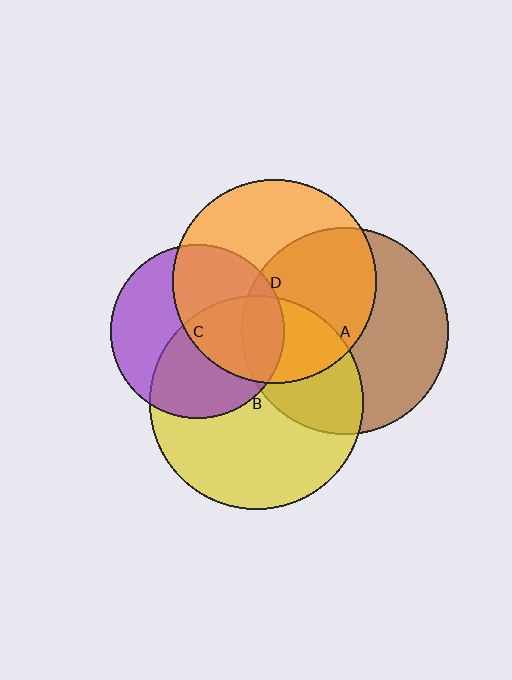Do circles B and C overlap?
Yes.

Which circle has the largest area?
Circle B (yellow).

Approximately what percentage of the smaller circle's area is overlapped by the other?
Approximately 50%.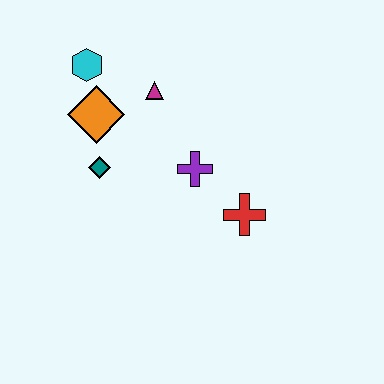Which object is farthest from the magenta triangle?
The red cross is farthest from the magenta triangle.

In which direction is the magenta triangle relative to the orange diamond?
The magenta triangle is to the right of the orange diamond.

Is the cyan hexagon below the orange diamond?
No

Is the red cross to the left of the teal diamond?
No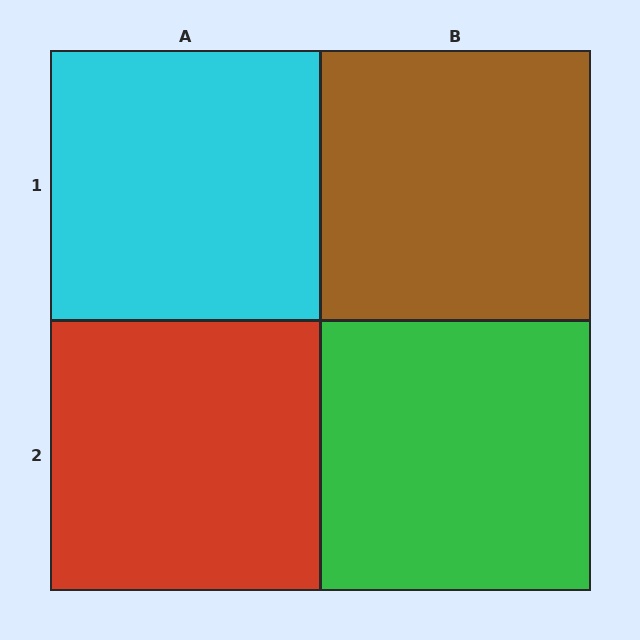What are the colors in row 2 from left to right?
Red, green.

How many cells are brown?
1 cell is brown.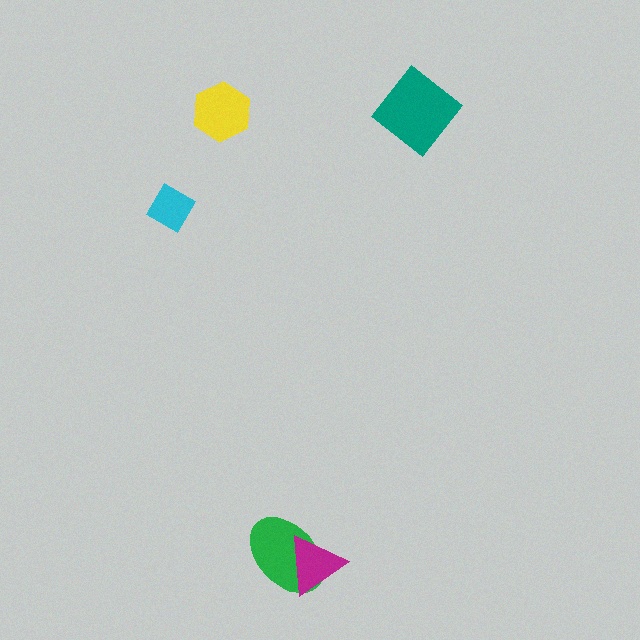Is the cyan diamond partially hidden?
No, no other shape covers it.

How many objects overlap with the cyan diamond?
0 objects overlap with the cyan diamond.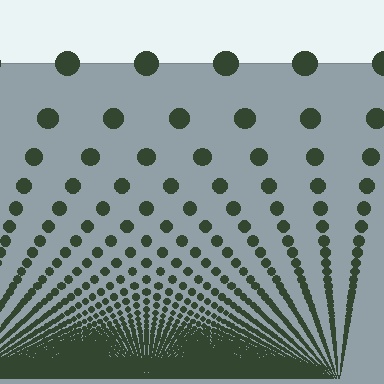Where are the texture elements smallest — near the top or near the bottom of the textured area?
Near the bottom.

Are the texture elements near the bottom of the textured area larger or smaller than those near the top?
Smaller. The gradient is inverted — elements near the bottom are smaller and denser.